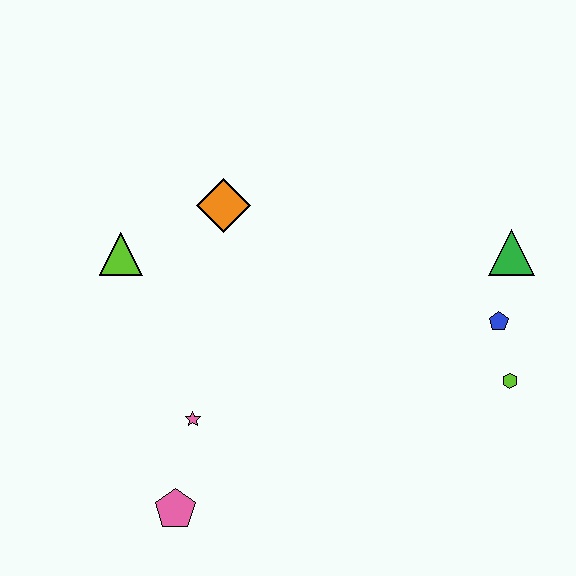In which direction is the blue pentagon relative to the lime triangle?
The blue pentagon is to the right of the lime triangle.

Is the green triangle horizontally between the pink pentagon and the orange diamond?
No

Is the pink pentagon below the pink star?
Yes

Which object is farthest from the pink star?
The green triangle is farthest from the pink star.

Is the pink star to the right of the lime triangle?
Yes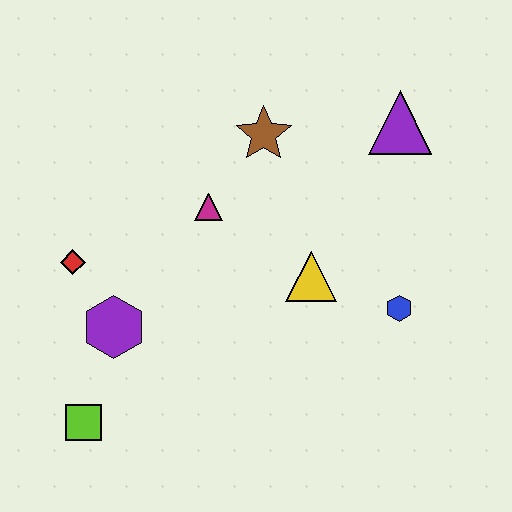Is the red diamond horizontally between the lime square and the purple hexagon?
No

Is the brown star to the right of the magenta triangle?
Yes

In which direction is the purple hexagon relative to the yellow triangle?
The purple hexagon is to the left of the yellow triangle.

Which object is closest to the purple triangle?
The brown star is closest to the purple triangle.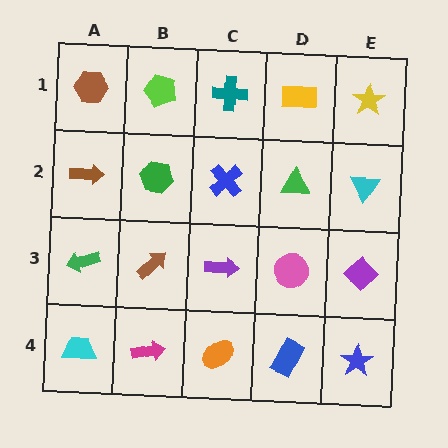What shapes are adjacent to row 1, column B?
A green hexagon (row 2, column B), a brown hexagon (row 1, column A), a teal cross (row 1, column C).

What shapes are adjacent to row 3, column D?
A green triangle (row 2, column D), a blue rectangle (row 4, column D), a purple arrow (row 3, column C), a purple diamond (row 3, column E).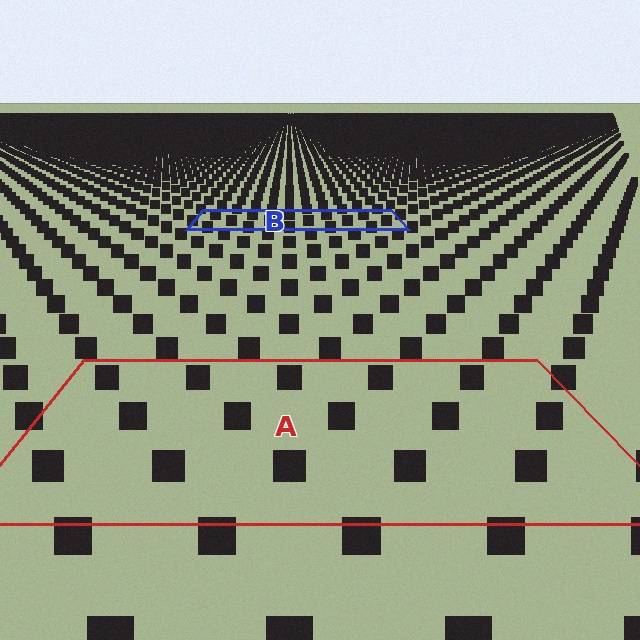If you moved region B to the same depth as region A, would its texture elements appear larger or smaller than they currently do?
They would appear larger. At a closer depth, the same texture elements are projected at a bigger on-screen size.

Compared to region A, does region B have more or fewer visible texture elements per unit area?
Region B has more texture elements per unit area — they are packed more densely because it is farther away.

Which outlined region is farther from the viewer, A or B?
Region B is farther from the viewer — the texture elements inside it appear smaller and more densely packed.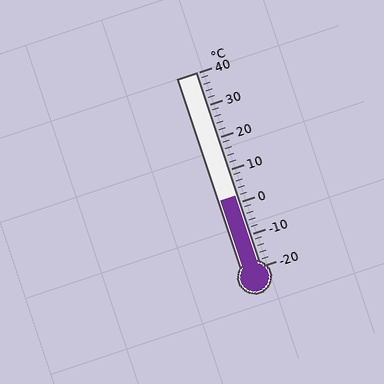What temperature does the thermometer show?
The thermometer shows approximately 2°C.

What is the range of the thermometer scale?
The thermometer scale ranges from -20°C to 40°C.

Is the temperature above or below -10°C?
The temperature is above -10°C.